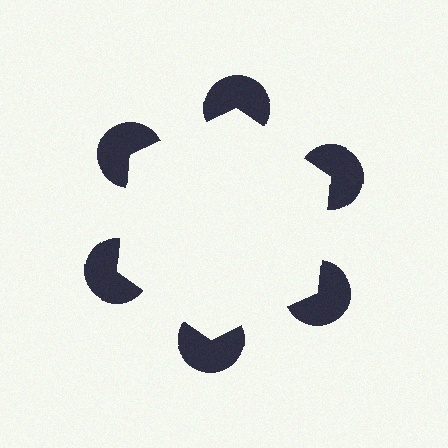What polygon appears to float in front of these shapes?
An illusory hexagon — its edges are inferred from the aligned wedge cuts in the pac-man discs, not physically drawn.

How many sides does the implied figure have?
6 sides.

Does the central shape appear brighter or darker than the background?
It typically appears slightly brighter than the background, even though no actual brightness change is drawn.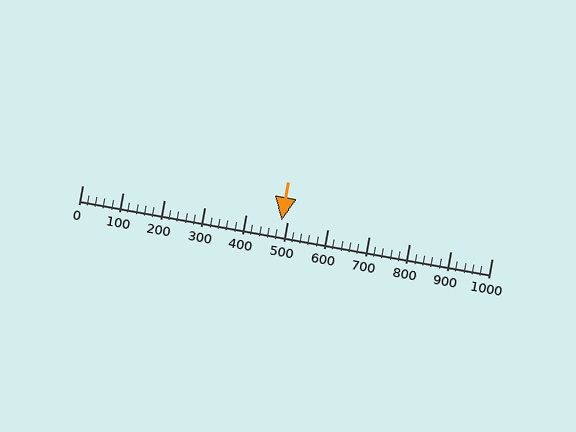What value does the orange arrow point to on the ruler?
The orange arrow points to approximately 486.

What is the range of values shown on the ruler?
The ruler shows values from 0 to 1000.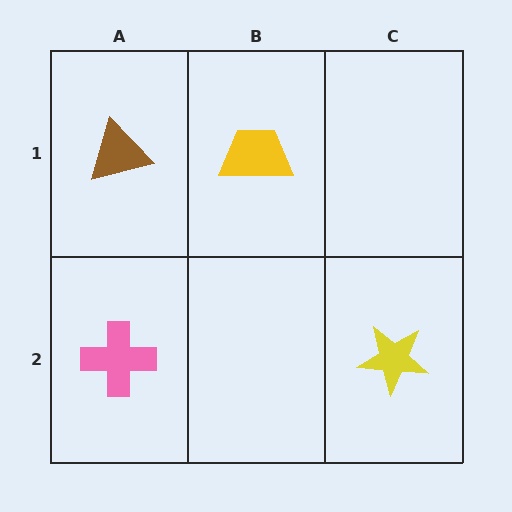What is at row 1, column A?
A brown triangle.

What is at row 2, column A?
A pink cross.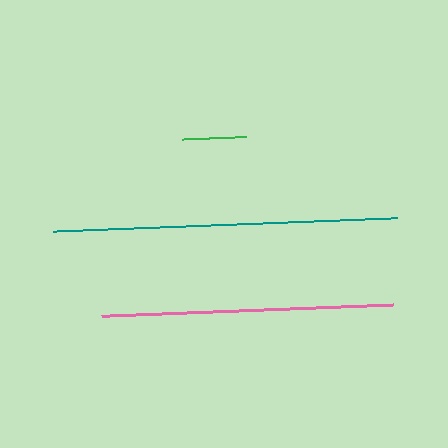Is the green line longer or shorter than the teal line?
The teal line is longer than the green line.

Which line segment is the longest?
The teal line is the longest at approximately 344 pixels.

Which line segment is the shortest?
The green line is the shortest at approximately 65 pixels.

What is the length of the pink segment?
The pink segment is approximately 292 pixels long.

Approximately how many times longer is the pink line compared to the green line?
The pink line is approximately 4.5 times the length of the green line.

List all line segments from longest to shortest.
From longest to shortest: teal, pink, green.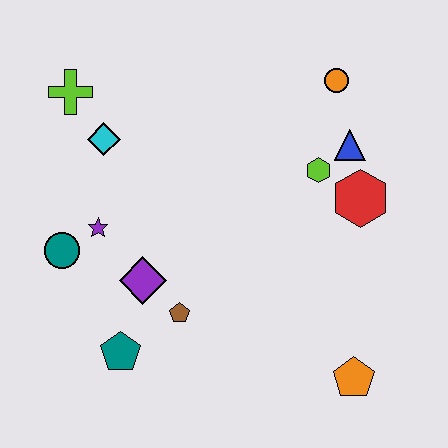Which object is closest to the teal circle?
The purple star is closest to the teal circle.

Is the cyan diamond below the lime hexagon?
No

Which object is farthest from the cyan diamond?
The orange pentagon is farthest from the cyan diamond.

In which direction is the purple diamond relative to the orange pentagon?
The purple diamond is to the left of the orange pentagon.